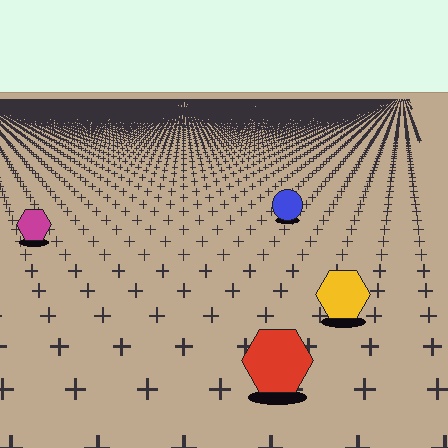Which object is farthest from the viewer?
The blue circle is farthest from the viewer. It appears smaller and the ground texture around it is denser.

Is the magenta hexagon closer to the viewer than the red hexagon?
No. The red hexagon is closer — you can tell from the texture gradient: the ground texture is coarser near it.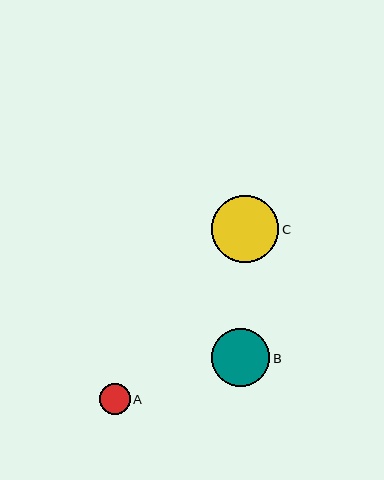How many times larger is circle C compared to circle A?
Circle C is approximately 2.2 times the size of circle A.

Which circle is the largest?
Circle C is the largest with a size of approximately 67 pixels.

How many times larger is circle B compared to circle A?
Circle B is approximately 1.9 times the size of circle A.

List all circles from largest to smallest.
From largest to smallest: C, B, A.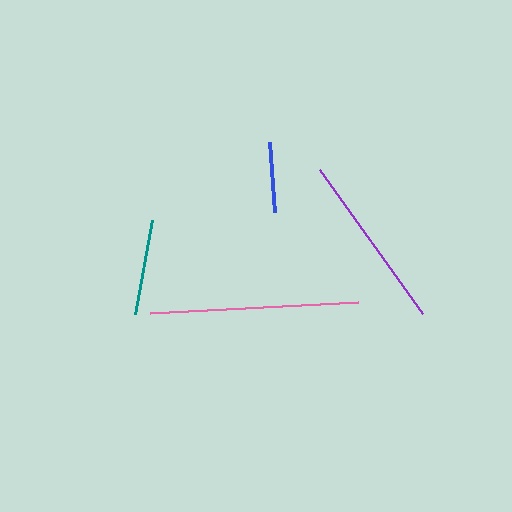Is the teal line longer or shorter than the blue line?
The teal line is longer than the blue line.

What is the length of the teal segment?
The teal segment is approximately 95 pixels long.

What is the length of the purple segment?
The purple segment is approximately 178 pixels long.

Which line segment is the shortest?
The blue line is the shortest at approximately 70 pixels.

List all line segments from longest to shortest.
From longest to shortest: pink, purple, teal, blue.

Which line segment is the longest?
The pink line is the longest at approximately 208 pixels.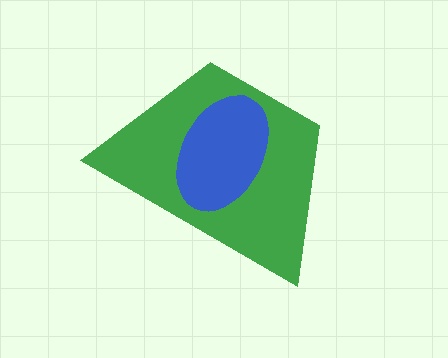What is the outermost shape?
The green trapezoid.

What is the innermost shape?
The blue ellipse.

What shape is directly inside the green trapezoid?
The blue ellipse.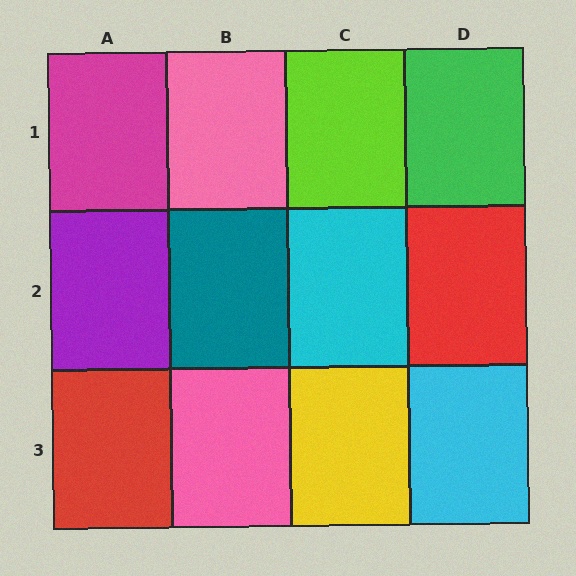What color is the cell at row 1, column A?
Magenta.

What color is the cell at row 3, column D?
Cyan.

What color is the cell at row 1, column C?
Lime.